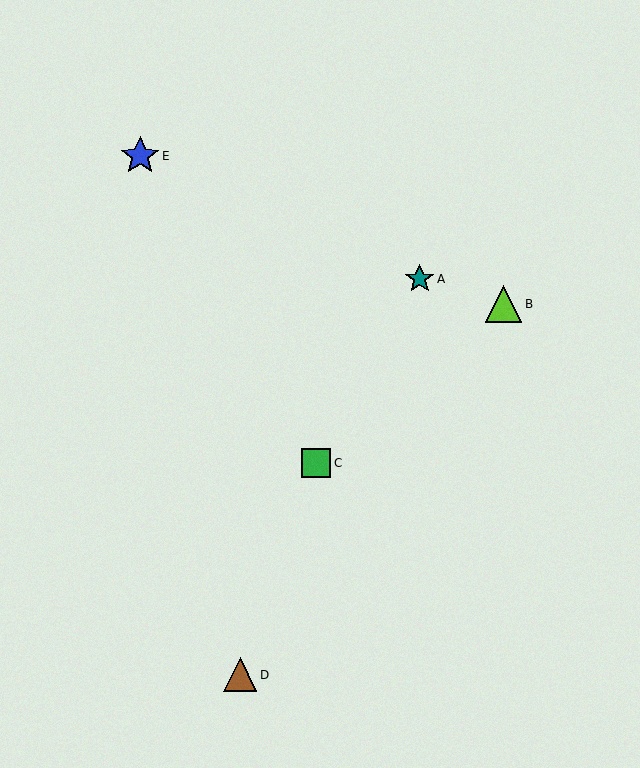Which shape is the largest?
The blue star (labeled E) is the largest.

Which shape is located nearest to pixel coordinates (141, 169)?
The blue star (labeled E) at (140, 156) is nearest to that location.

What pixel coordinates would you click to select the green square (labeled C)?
Click at (316, 463) to select the green square C.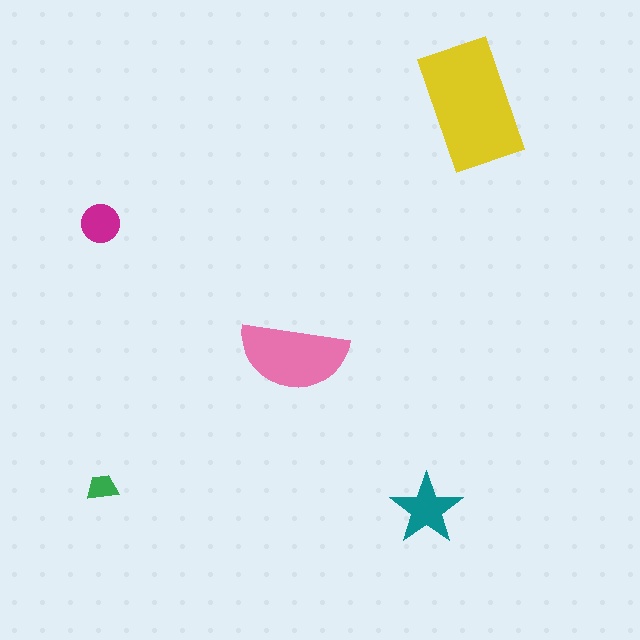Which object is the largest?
The yellow rectangle.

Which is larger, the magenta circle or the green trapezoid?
The magenta circle.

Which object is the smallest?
The green trapezoid.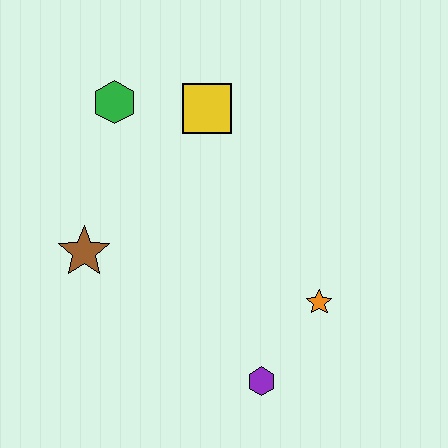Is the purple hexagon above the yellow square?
No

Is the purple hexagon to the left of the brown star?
No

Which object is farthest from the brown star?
The orange star is farthest from the brown star.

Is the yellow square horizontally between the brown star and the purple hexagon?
Yes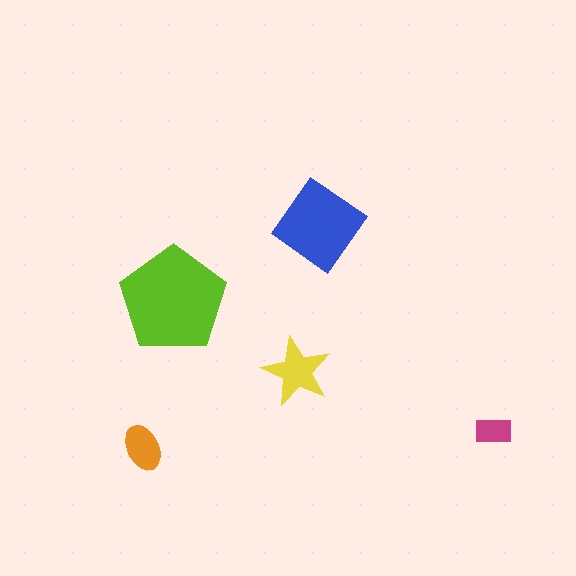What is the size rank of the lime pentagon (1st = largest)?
1st.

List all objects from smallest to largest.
The magenta rectangle, the orange ellipse, the yellow star, the blue diamond, the lime pentagon.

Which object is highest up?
The blue diamond is topmost.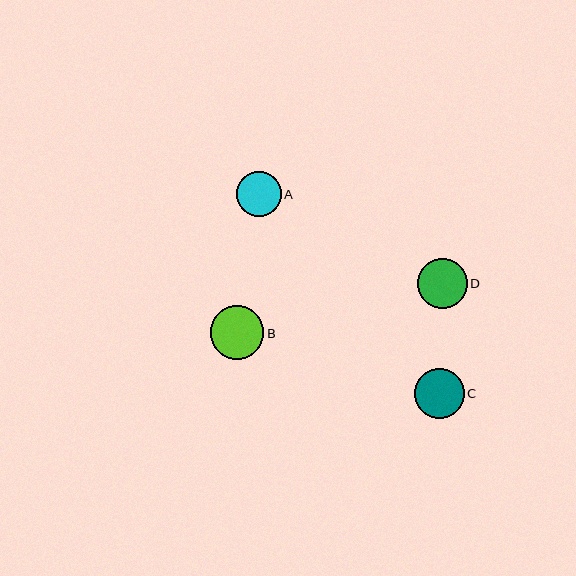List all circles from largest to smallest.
From largest to smallest: B, C, D, A.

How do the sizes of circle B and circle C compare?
Circle B and circle C are approximately the same size.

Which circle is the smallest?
Circle A is the smallest with a size of approximately 45 pixels.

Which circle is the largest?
Circle B is the largest with a size of approximately 54 pixels.